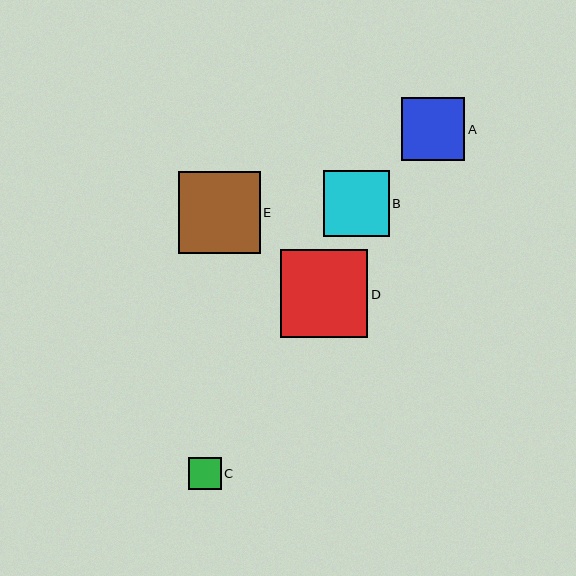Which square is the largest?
Square D is the largest with a size of approximately 87 pixels.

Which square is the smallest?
Square C is the smallest with a size of approximately 32 pixels.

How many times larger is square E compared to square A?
Square E is approximately 1.3 times the size of square A.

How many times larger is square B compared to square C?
Square B is approximately 2.0 times the size of square C.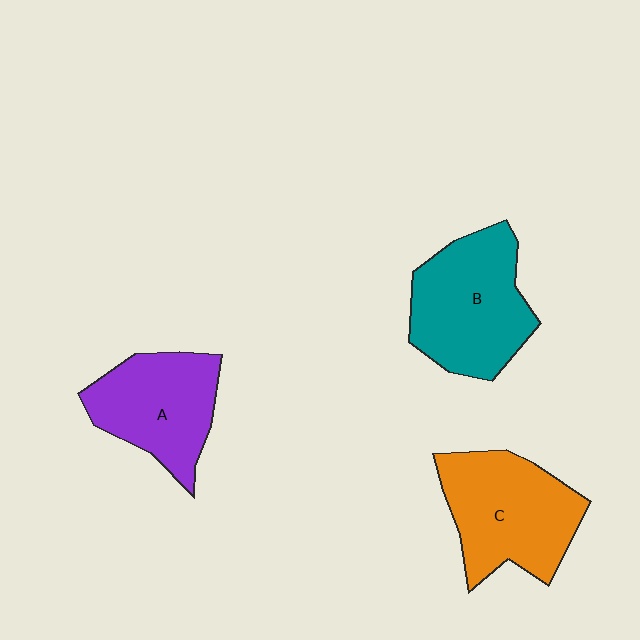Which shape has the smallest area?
Shape A (purple).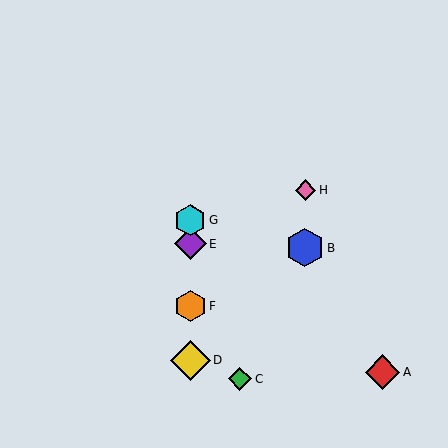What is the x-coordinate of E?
Object E is at x≈190.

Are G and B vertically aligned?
No, G is at x≈190 and B is at x≈305.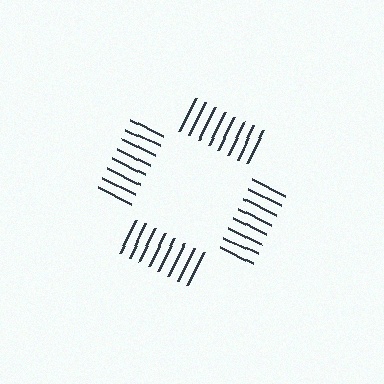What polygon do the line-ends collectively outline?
An illusory square — the line segments terminate on its edges but no continuous stroke is drawn.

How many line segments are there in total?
32 — 8 along each of the 4 edges.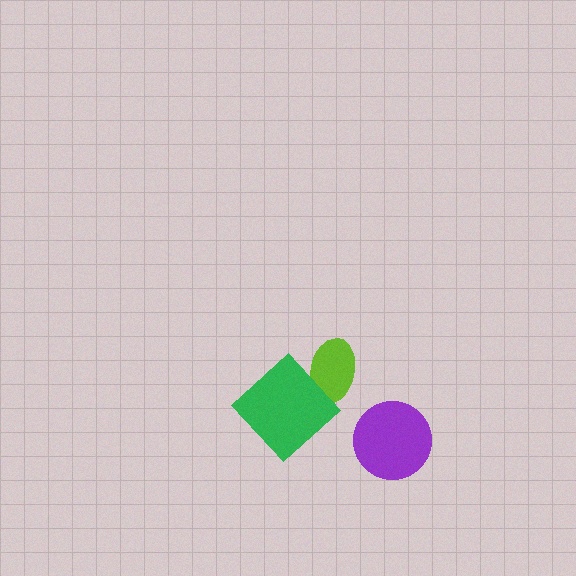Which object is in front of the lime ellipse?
The green diamond is in front of the lime ellipse.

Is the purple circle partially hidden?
No, no other shape covers it.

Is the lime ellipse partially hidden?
Yes, it is partially covered by another shape.